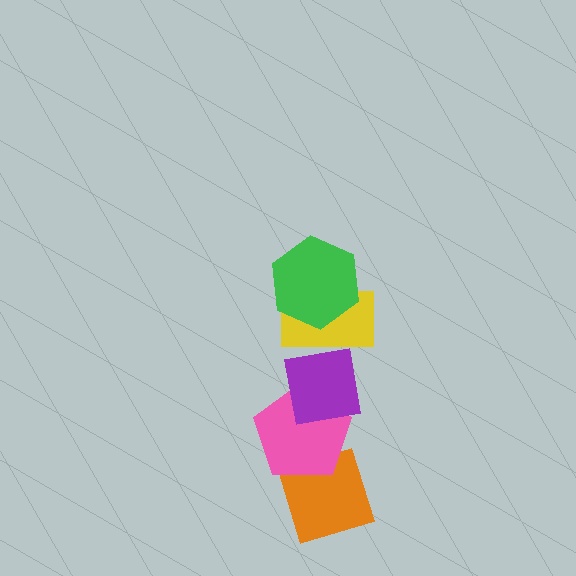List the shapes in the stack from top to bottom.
From top to bottom: the green hexagon, the yellow rectangle, the purple square, the pink pentagon, the orange diamond.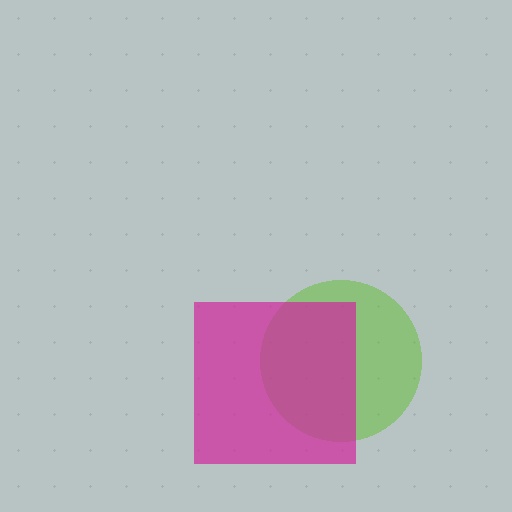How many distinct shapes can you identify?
There are 2 distinct shapes: a lime circle, a magenta square.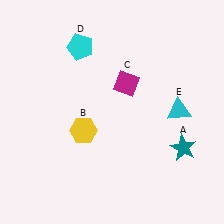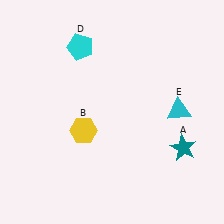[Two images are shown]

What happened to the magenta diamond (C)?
The magenta diamond (C) was removed in Image 2. It was in the top-right area of Image 1.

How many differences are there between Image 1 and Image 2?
There is 1 difference between the two images.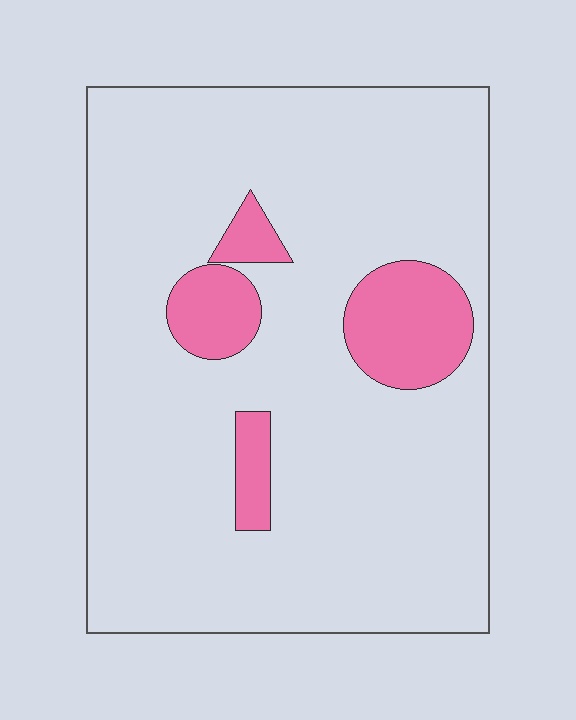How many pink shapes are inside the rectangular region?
4.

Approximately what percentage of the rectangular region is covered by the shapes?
Approximately 15%.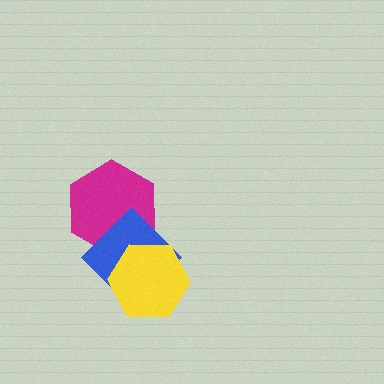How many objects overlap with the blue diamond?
2 objects overlap with the blue diamond.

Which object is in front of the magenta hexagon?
The blue diamond is in front of the magenta hexagon.